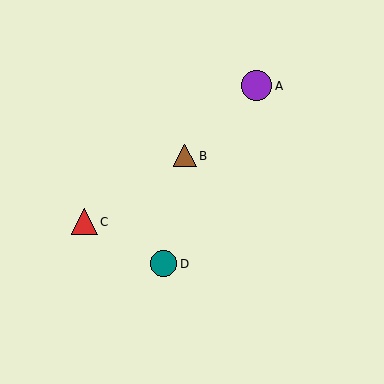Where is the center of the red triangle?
The center of the red triangle is at (84, 222).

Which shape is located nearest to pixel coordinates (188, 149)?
The brown triangle (labeled B) at (185, 156) is nearest to that location.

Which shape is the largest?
The purple circle (labeled A) is the largest.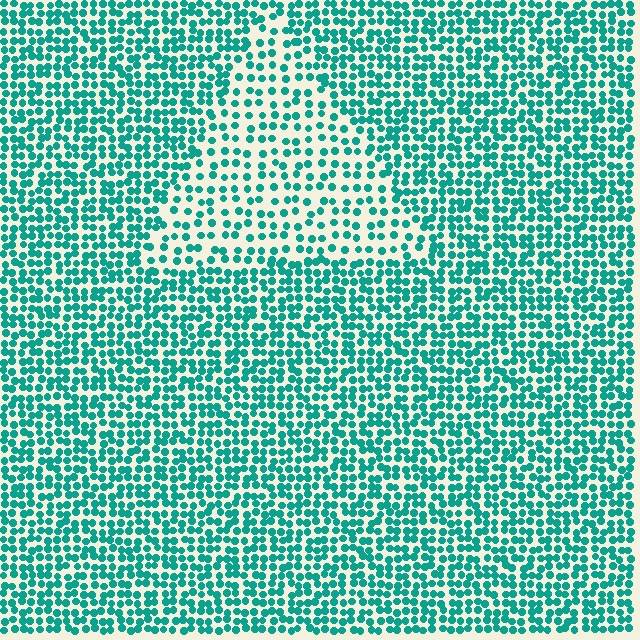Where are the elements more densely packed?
The elements are more densely packed outside the triangle boundary.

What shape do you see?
I see a triangle.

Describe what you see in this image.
The image contains small teal elements arranged at two different densities. A triangle-shaped region is visible where the elements are less densely packed than the surrounding area.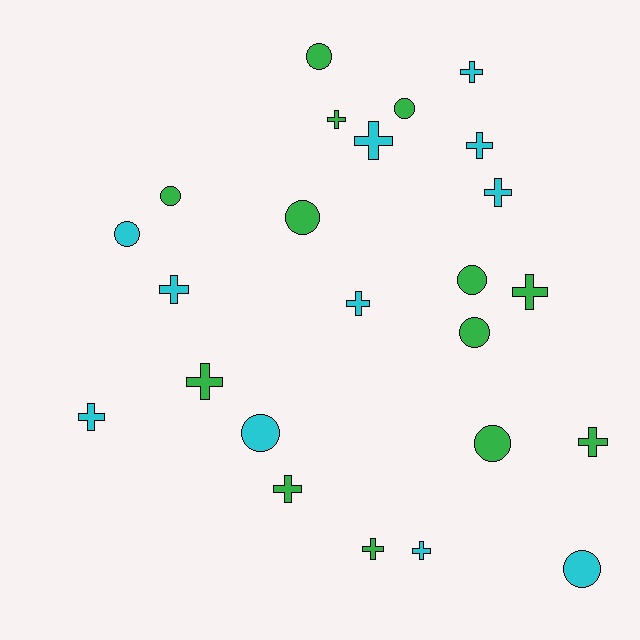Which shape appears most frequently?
Cross, with 14 objects.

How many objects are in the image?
There are 24 objects.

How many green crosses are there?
There are 6 green crosses.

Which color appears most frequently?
Green, with 13 objects.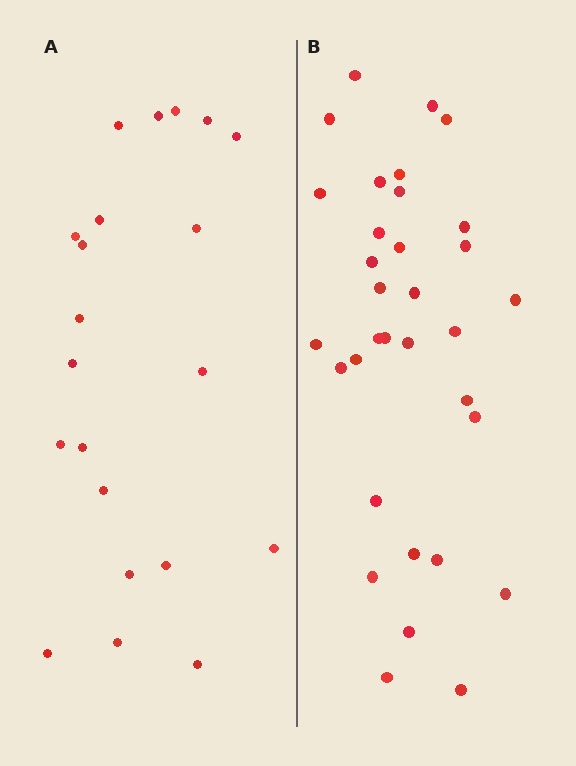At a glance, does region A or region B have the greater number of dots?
Region B (the right region) has more dots.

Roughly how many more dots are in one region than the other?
Region B has roughly 12 or so more dots than region A.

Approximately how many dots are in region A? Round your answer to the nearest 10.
About 20 dots. (The exact count is 21, which rounds to 20.)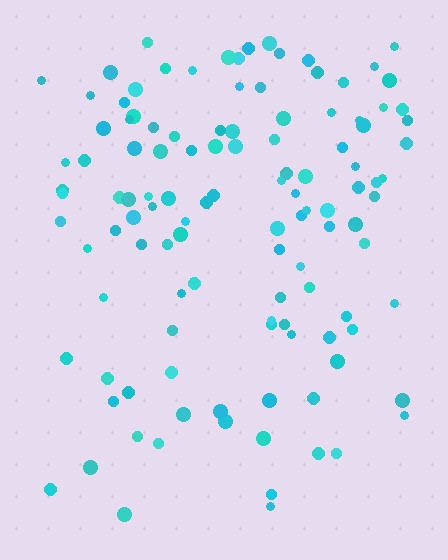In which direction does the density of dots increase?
From bottom to top, with the top side densest.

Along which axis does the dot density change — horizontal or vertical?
Vertical.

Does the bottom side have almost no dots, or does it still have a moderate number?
Still a moderate number, just noticeably fewer than the top.